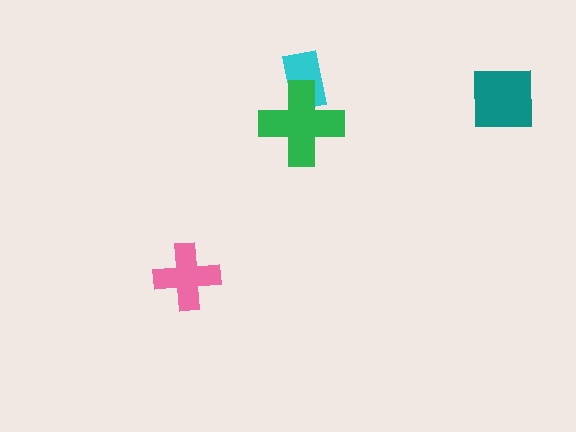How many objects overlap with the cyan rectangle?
1 object overlaps with the cyan rectangle.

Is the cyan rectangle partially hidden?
Yes, it is partially covered by another shape.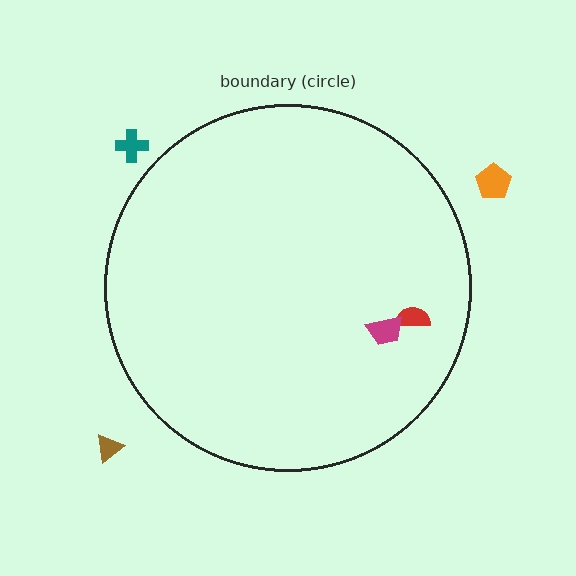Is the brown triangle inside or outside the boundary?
Outside.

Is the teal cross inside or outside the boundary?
Outside.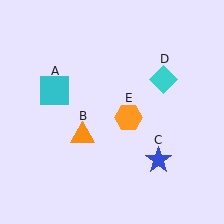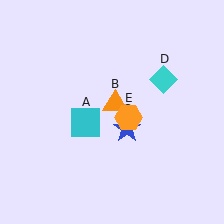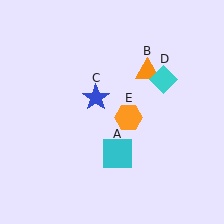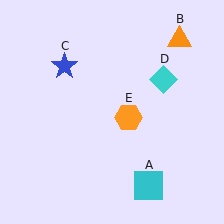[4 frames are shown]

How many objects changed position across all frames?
3 objects changed position: cyan square (object A), orange triangle (object B), blue star (object C).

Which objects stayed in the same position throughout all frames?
Cyan diamond (object D) and orange hexagon (object E) remained stationary.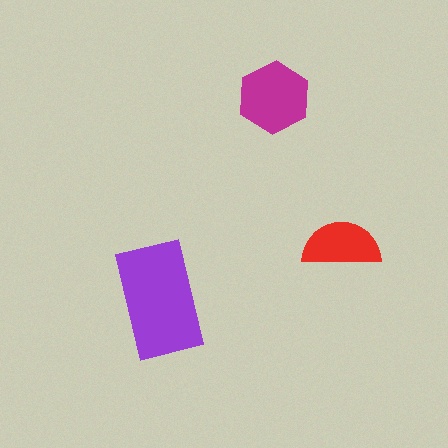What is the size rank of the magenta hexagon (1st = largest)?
2nd.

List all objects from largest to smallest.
The purple rectangle, the magenta hexagon, the red semicircle.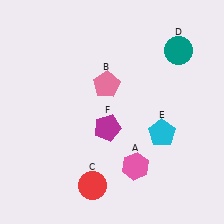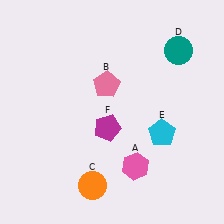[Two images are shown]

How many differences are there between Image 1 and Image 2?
There is 1 difference between the two images.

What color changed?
The circle (C) changed from red in Image 1 to orange in Image 2.